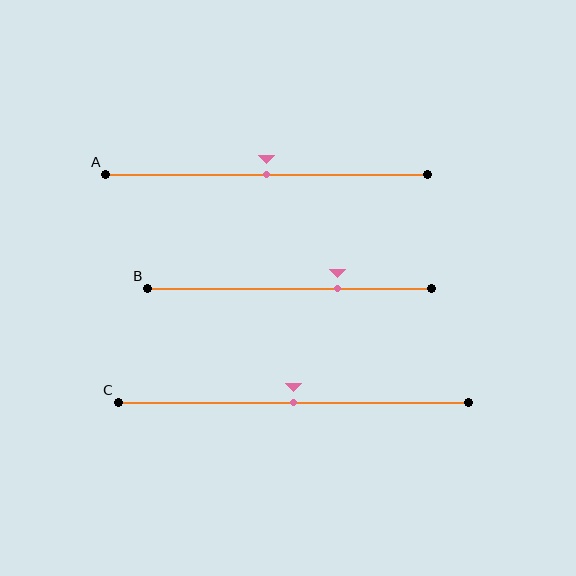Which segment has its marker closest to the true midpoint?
Segment A has its marker closest to the true midpoint.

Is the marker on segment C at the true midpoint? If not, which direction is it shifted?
Yes, the marker on segment C is at the true midpoint.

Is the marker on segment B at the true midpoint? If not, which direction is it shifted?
No, the marker on segment B is shifted to the right by about 17% of the segment length.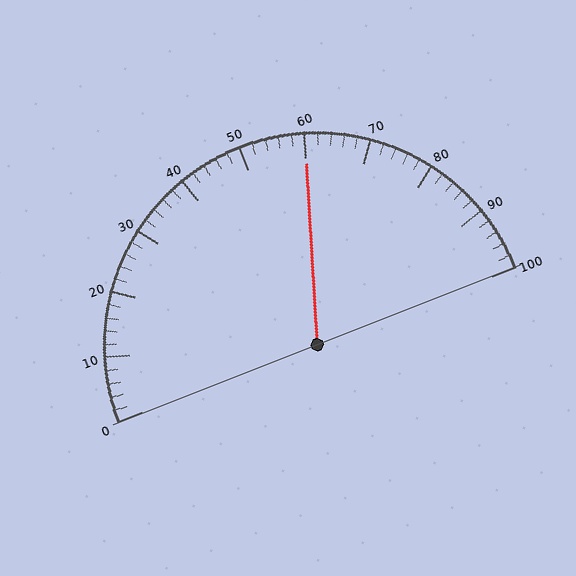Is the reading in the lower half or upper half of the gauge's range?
The reading is in the upper half of the range (0 to 100).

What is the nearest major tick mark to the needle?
The nearest major tick mark is 60.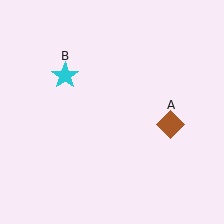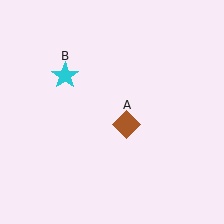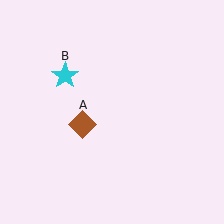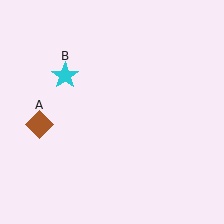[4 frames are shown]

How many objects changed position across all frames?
1 object changed position: brown diamond (object A).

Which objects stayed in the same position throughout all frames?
Cyan star (object B) remained stationary.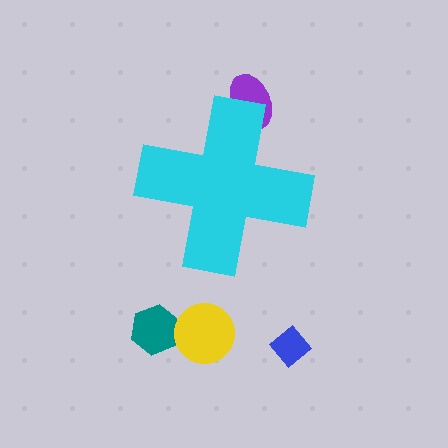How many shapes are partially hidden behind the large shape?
1 shape is partially hidden.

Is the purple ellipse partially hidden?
Yes, the purple ellipse is partially hidden behind the cyan cross.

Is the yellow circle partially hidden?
No, the yellow circle is fully visible.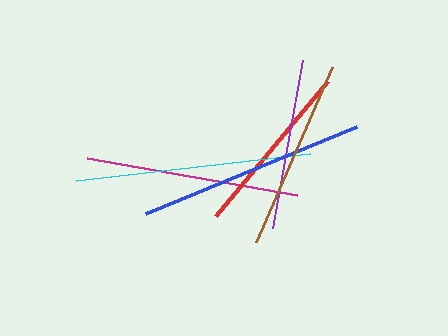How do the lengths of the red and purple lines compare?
The red and purple lines are approximately the same length.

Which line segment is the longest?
The cyan line is the longest at approximately 236 pixels.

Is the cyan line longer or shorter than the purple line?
The cyan line is longer than the purple line.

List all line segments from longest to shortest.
From longest to shortest: cyan, blue, magenta, brown, red, purple.